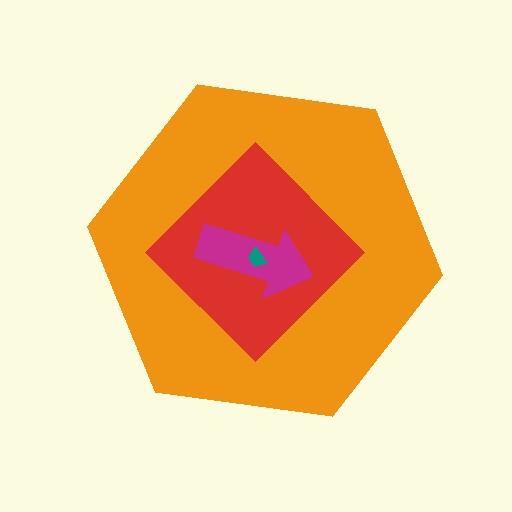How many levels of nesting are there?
4.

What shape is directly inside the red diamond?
The magenta arrow.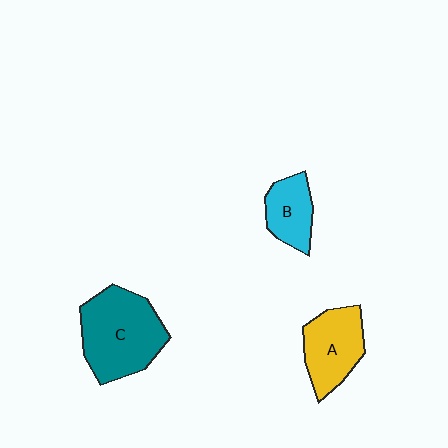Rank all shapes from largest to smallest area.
From largest to smallest: C (teal), A (yellow), B (cyan).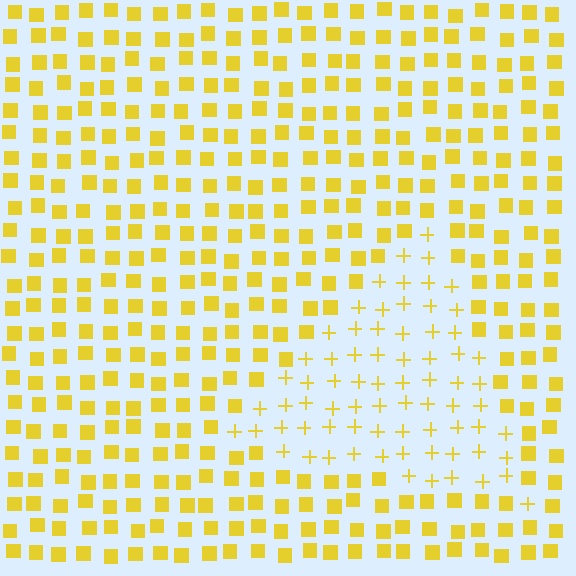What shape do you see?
I see a triangle.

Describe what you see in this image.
The image is filled with small yellow elements arranged in a uniform grid. A triangle-shaped region contains plus signs, while the surrounding area contains squares. The boundary is defined purely by the change in element shape.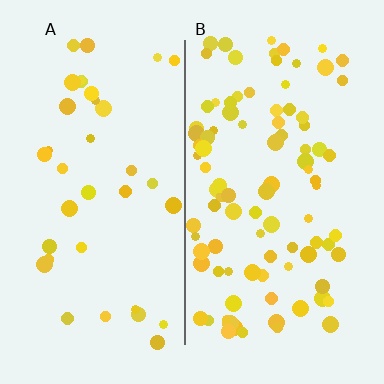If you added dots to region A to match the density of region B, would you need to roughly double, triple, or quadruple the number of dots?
Approximately triple.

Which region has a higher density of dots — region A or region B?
B (the right).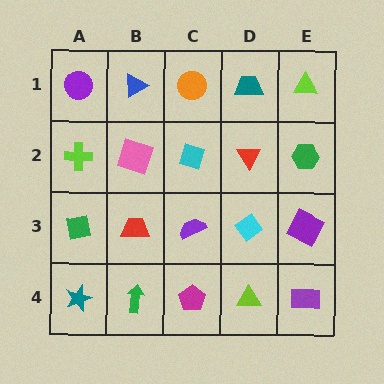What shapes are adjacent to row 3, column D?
A red triangle (row 2, column D), a lime triangle (row 4, column D), a purple semicircle (row 3, column C), a purple square (row 3, column E).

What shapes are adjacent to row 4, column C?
A purple semicircle (row 3, column C), a green arrow (row 4, column B), a lime triangle (row 4, column D).